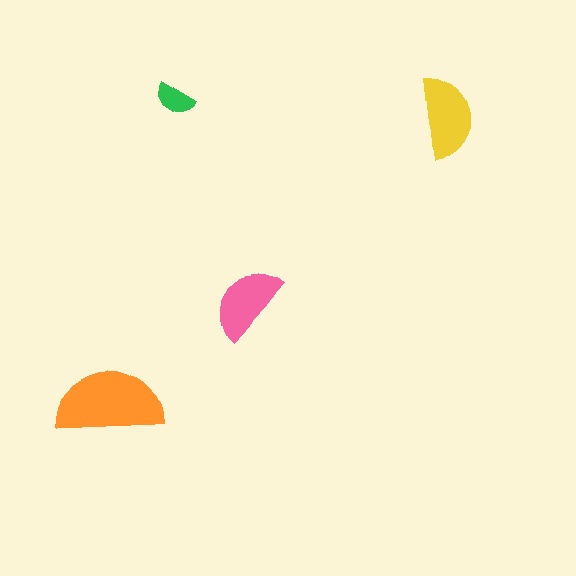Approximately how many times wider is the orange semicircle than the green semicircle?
About 2.5 times wider.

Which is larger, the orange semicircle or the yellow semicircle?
The orange one.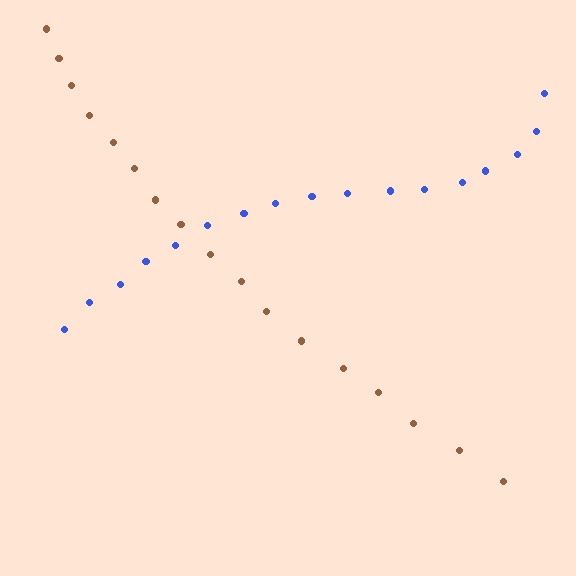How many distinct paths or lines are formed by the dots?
There are 2 distinct paths.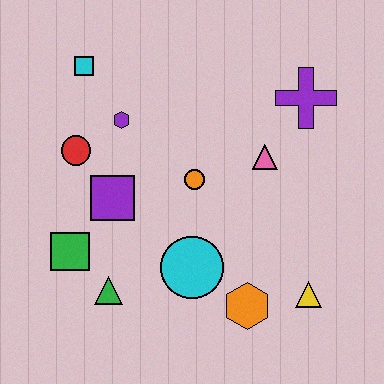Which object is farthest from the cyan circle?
The cyan square is farthest from the cyan circle.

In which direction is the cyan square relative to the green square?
The cyan square is above the green square.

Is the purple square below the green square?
No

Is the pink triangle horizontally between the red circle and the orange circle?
No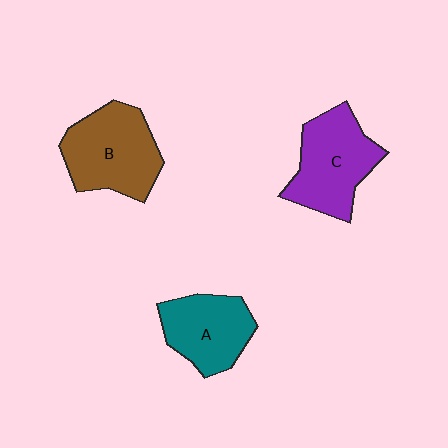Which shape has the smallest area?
Shape A (teal).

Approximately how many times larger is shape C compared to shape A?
Approximately 1.2 times.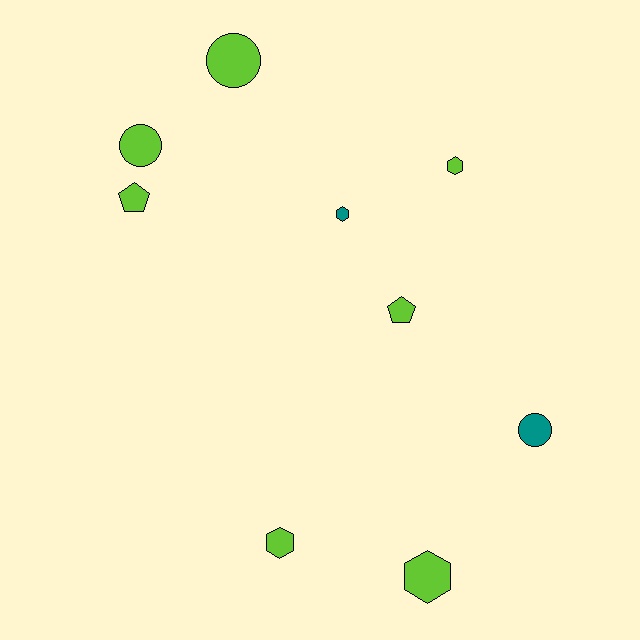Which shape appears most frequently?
Hexagon, with 4 objects.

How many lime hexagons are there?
There are 3 lime hexagons.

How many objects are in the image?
There are 9 objects.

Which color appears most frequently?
Lime, with 7 objects.